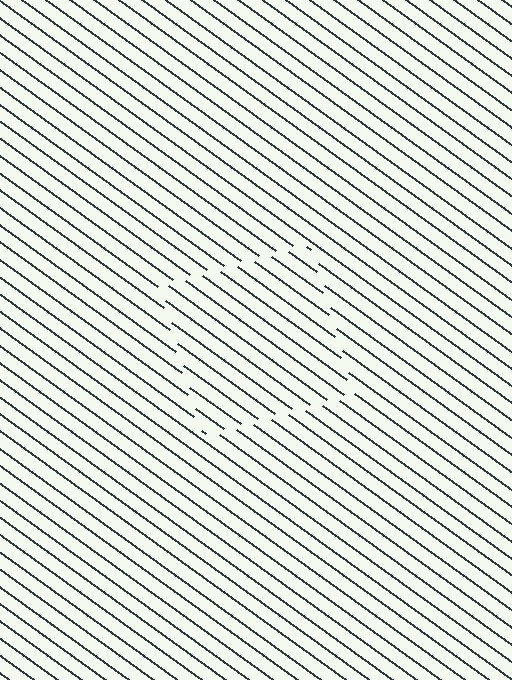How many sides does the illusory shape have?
4 sides — the line-ends trace a square.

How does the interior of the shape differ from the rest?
The interior of the shape contains the same grating, shifted by half a period — the contour is defined by the phase discontinuity where line-ends from the inner and outer gratings abut.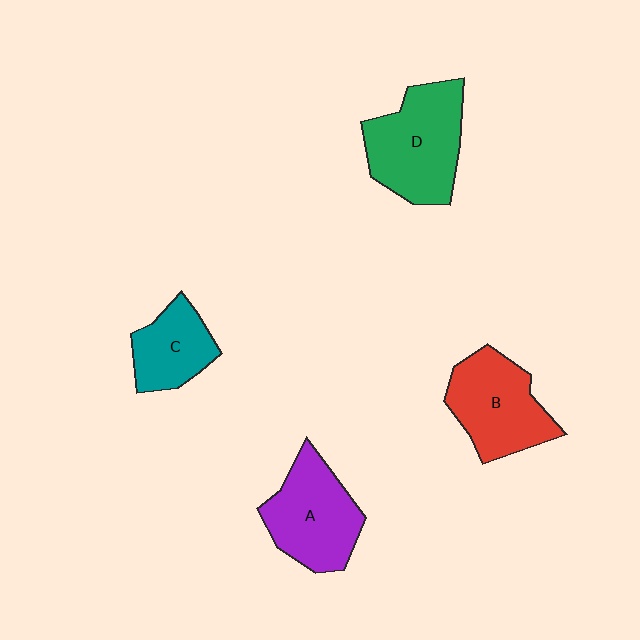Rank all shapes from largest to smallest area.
From largest to smallest: D (green), B (red), A (purple), C (teal).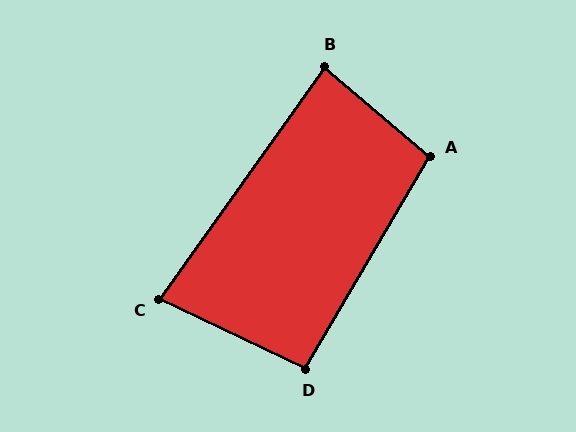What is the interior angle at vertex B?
Approximately 85 degrees (acute).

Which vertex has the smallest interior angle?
C, at approximately 80 degrees.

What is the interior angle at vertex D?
Approximately 95 degrees (obtuse).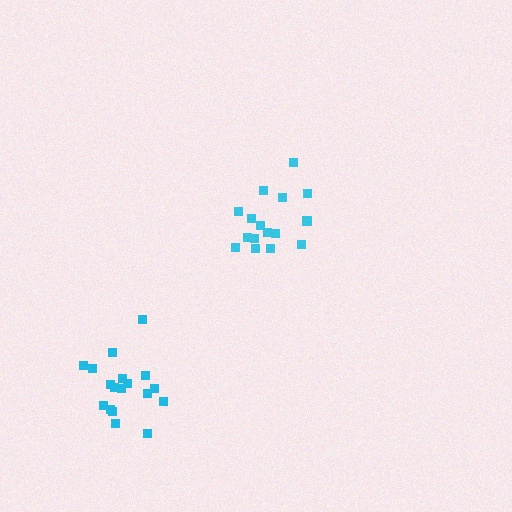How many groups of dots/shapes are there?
There are 2 groups.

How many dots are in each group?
Group 1: 18 dots, Group 2: 16 dots (34 total).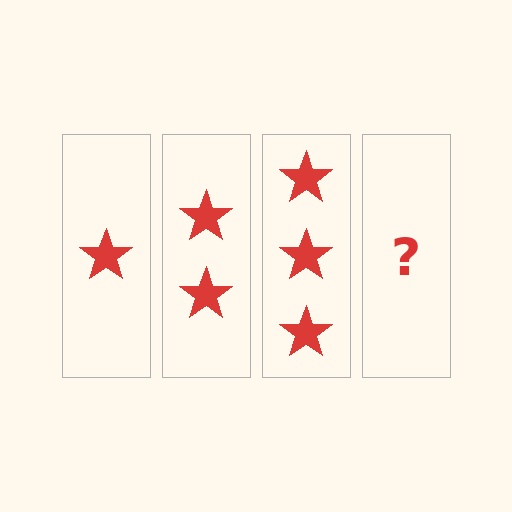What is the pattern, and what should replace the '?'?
The pattern is that each step adds one more star. The '?' should be 4 stars.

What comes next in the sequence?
The next element should be 4 stars.